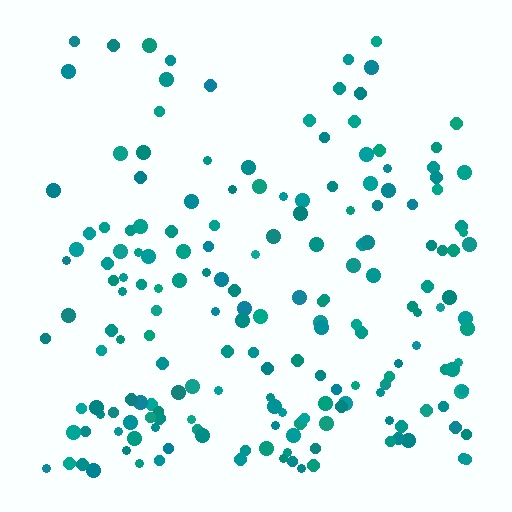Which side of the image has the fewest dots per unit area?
The top.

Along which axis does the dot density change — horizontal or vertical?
Vertical.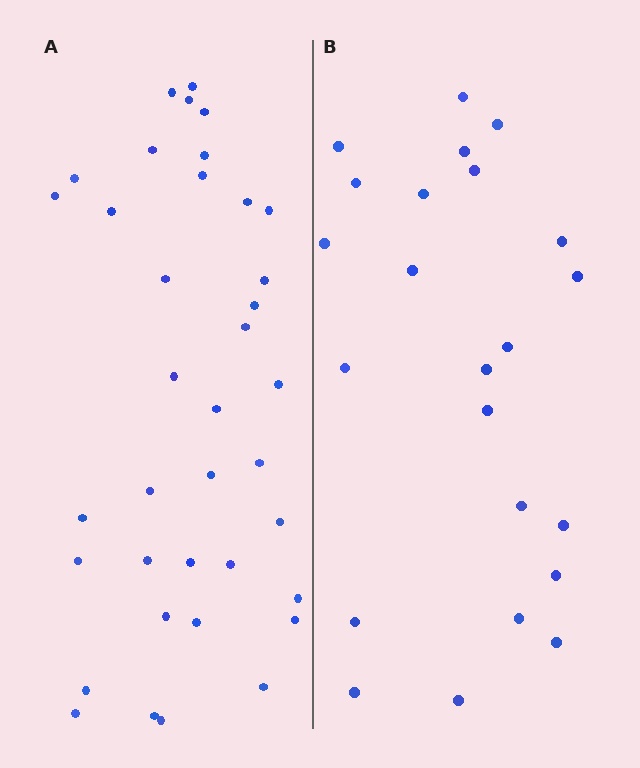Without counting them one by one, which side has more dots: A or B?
Region A (the left region) has more dots.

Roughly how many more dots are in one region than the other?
Region A has approximately 15 more dots than region B.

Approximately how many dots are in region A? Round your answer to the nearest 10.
About 40 dots. (The exact count is 37, which rounds to 40.)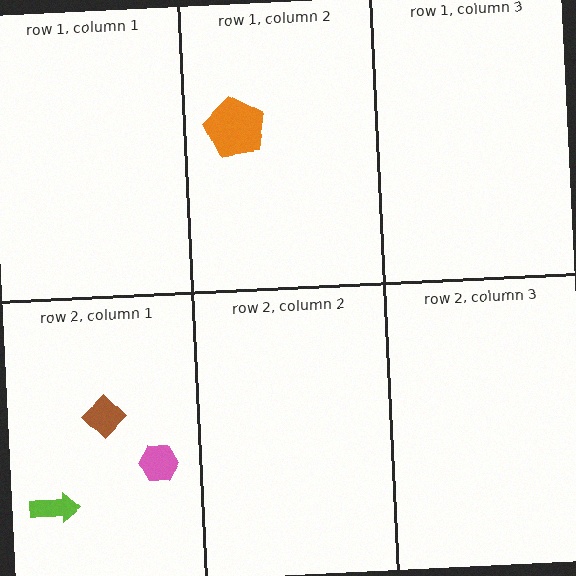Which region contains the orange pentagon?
The row 1, column 2 region.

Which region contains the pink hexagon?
The row 2, column 1 region.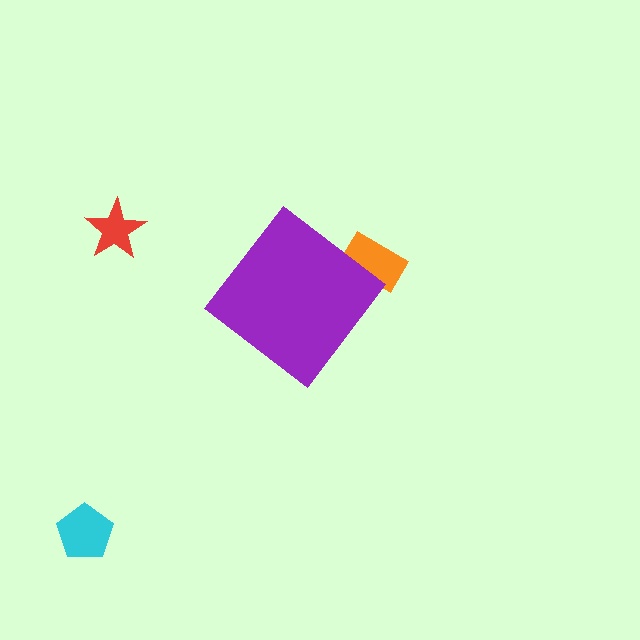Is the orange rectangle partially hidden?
Yes, the orange rectangle is partially hidden behind the purple diamond.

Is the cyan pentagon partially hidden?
No, the cyan pentagon is fully visible.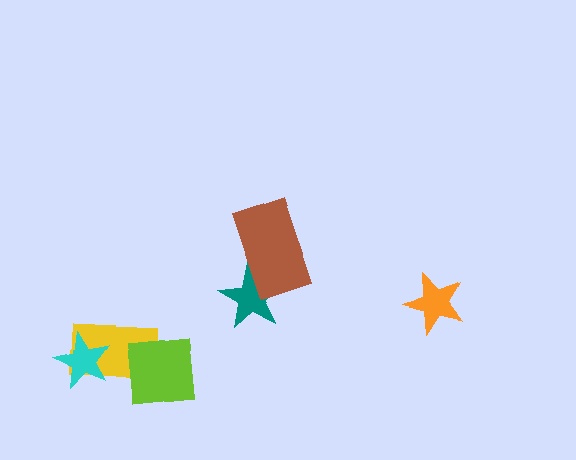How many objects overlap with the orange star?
0 objects overlap with the orange star.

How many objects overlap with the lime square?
1 object overlaps with the lime square.